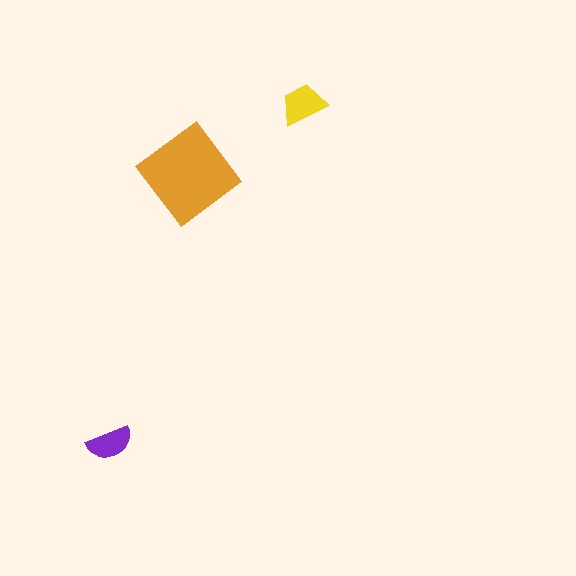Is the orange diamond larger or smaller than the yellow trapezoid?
Larger.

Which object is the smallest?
The purple semicircle.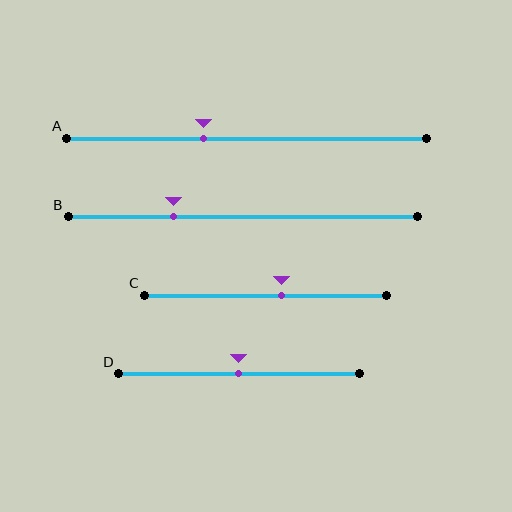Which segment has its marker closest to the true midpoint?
Segment D has its marker closest to the true midpoint.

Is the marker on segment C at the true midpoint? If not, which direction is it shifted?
No, the marker on segment C is shifted to the right by about 7% of the segment length.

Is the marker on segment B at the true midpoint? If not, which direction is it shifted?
No, the marker on segment B is shifted to the left by about 20% of the segment length.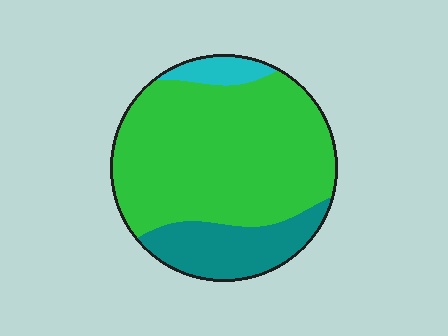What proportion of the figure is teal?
Teal takes up between a sixth and a third of the figure.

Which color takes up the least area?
Cyan, at roughly 5%.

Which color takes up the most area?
Green, at roughly 75%.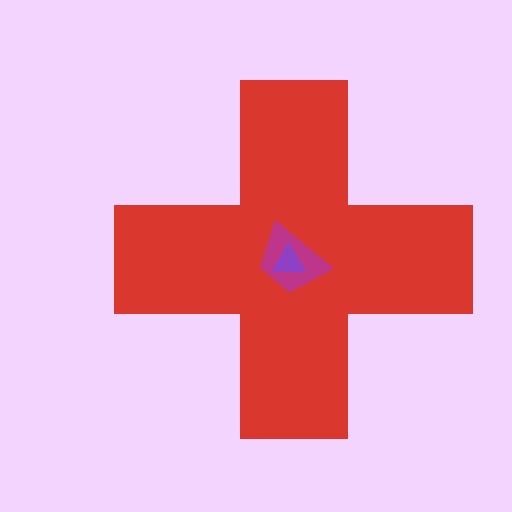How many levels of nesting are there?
3.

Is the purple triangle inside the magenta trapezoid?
Yes.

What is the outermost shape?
The red cross.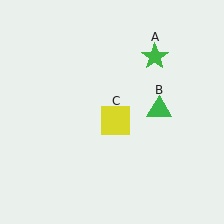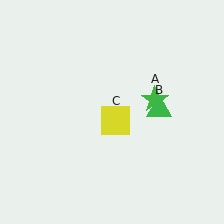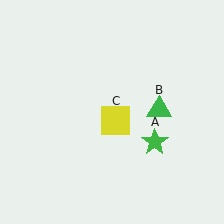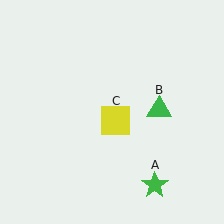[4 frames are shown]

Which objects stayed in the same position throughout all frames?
Green triangle (object B) and yellow square (object C) remained stationary.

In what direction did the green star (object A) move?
The green star (object A) moved down.